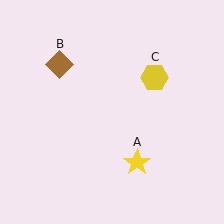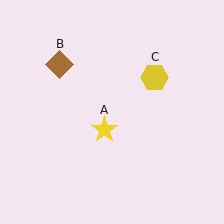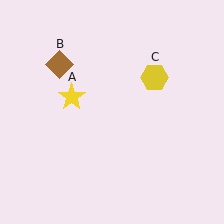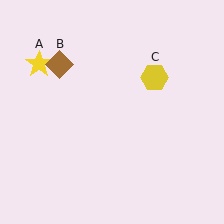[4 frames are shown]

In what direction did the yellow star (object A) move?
The yellow star (object A) moved up and to the left.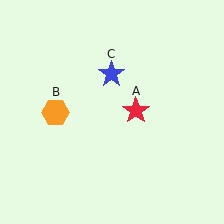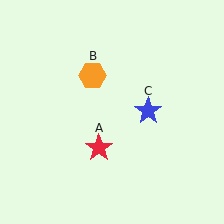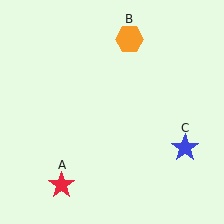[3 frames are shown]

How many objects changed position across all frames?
3 objects changed position: red star (object A), orange hexagon (object B), blue star (object C).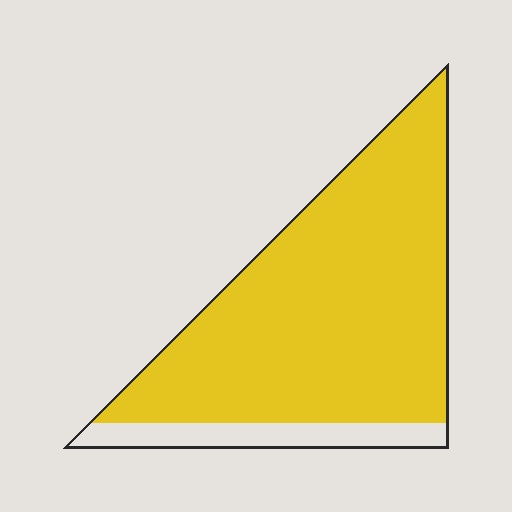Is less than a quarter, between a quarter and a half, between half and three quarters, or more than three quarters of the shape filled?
More than three quarters.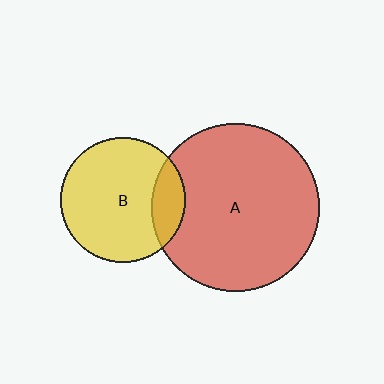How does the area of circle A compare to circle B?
Approximately 1.8 times.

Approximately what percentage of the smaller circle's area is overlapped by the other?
Approximately 20%.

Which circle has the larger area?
Circle A (red).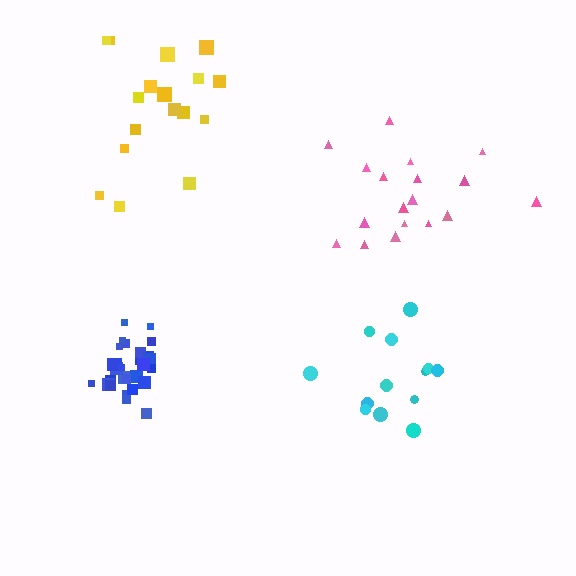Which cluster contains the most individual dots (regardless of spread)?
Blue (29).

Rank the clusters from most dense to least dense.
blue, pink, cyan, yellow.